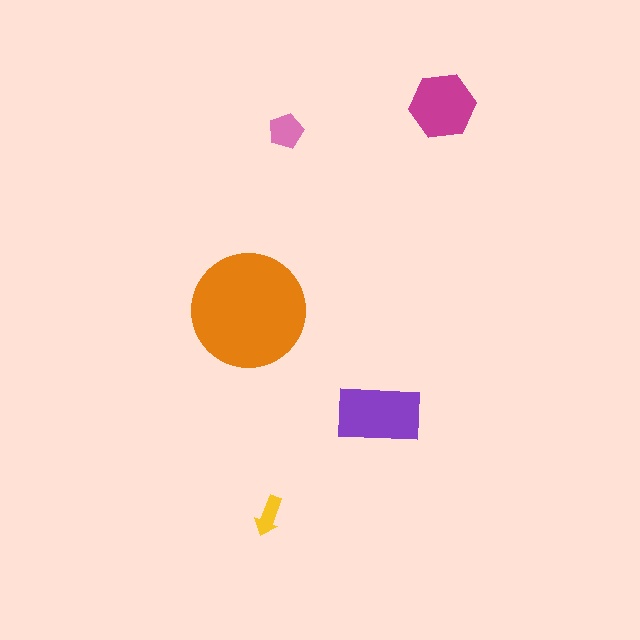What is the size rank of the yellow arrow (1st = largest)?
5th.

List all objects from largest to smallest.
The orange circle, the purple rectangle, the magenta hexagon, the pink pentagon, the yellow arrow.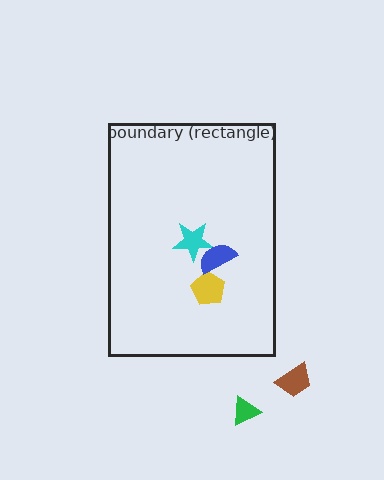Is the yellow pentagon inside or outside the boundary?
Inside.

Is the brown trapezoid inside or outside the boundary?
Outside.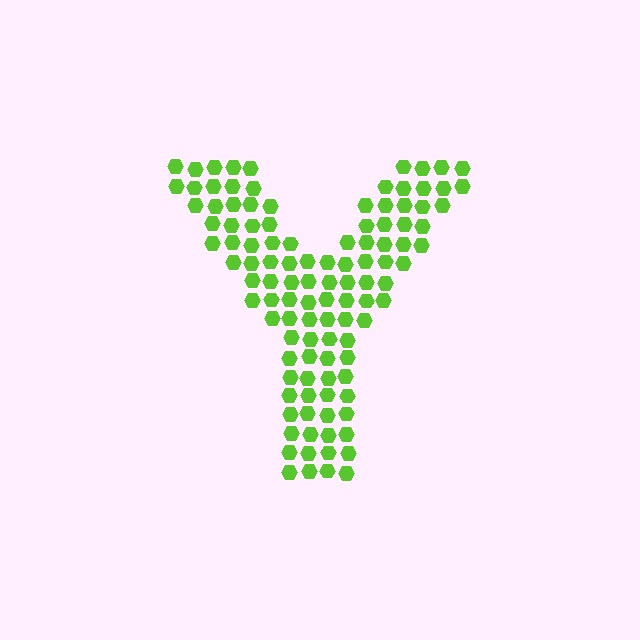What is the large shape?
The large shape is the letter Y.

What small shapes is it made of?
It is made of small hexagons.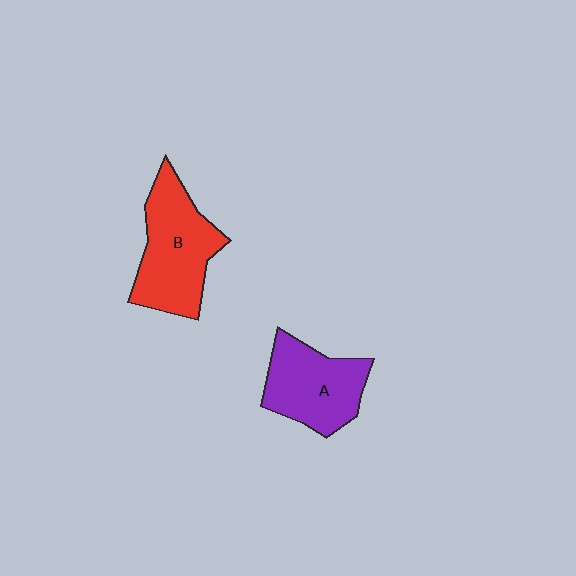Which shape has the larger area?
Shape B (red).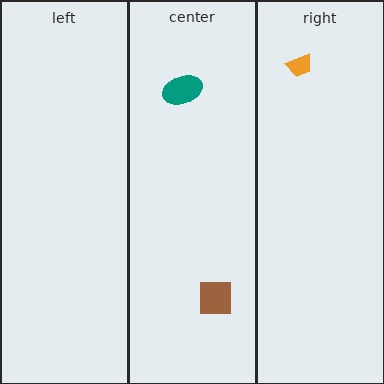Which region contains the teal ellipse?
The center region.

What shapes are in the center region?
The brown square, the teal ellipse.